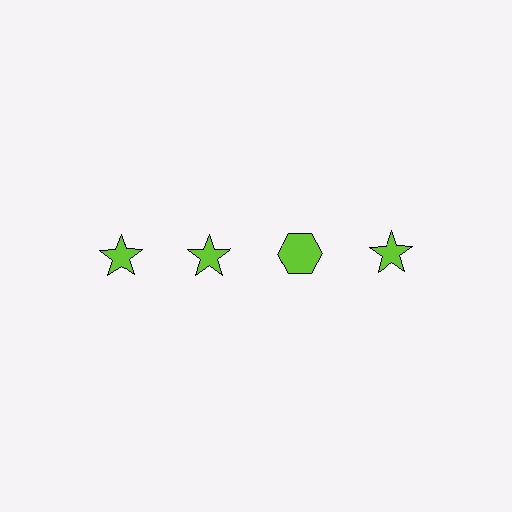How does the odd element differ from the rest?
It has a different shape: hexagon instead of star.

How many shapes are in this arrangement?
There are 4 shapes arranged in a grid pattern.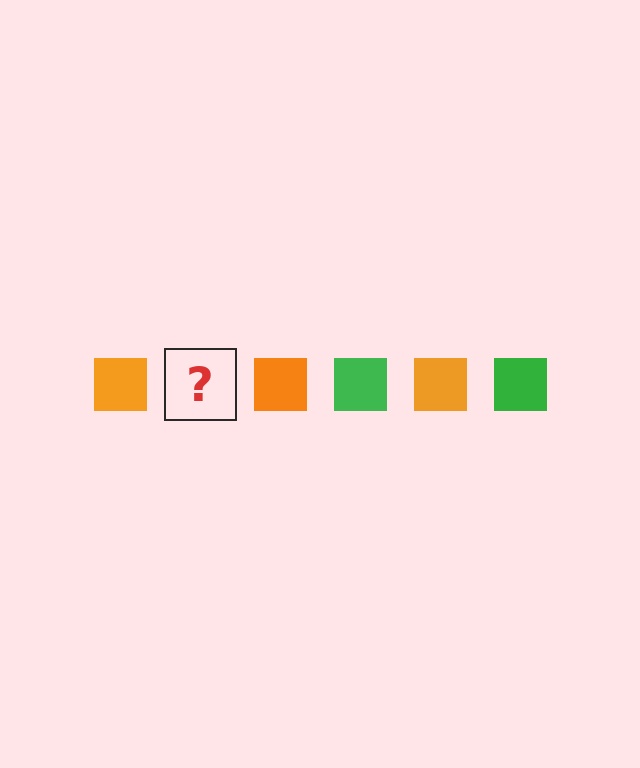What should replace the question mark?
The question mark should be replaced with a green square.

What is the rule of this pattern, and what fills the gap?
The rule is that the pattern cycles through orange, green squares. The gap should be filled with a green square.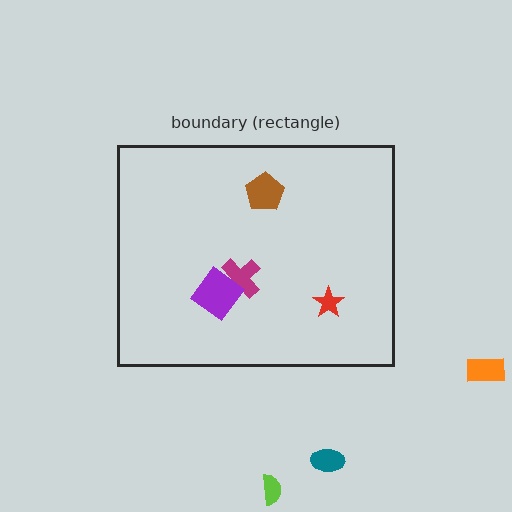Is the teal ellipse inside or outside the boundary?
Outside.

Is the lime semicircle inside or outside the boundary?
Outside.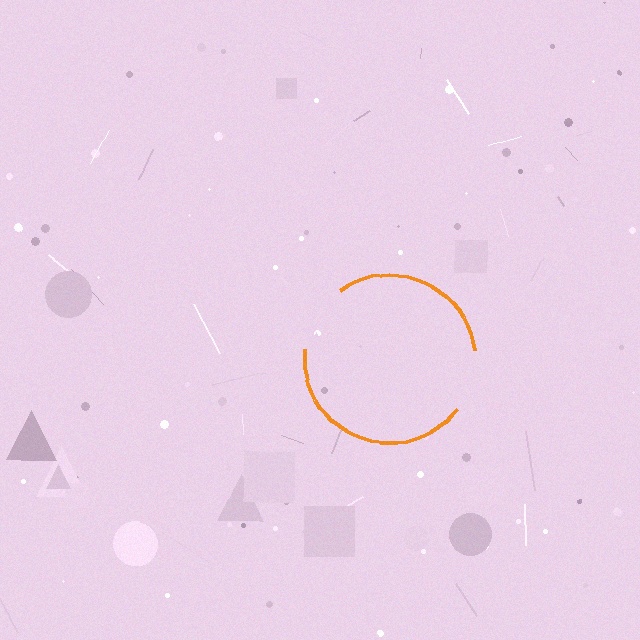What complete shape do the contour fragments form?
The contour fragments form a circle.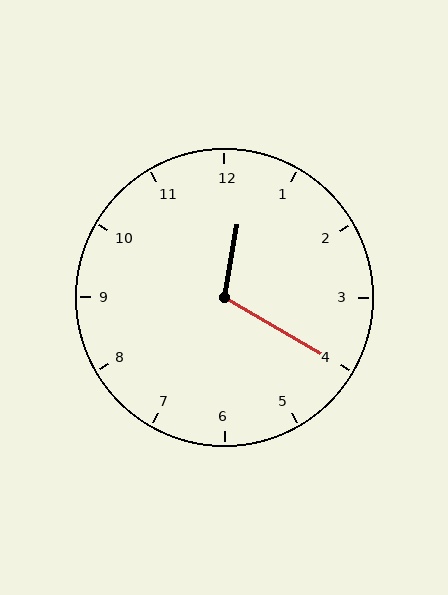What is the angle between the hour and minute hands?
Approximately 110 degrees.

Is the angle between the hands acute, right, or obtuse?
It is obtuse.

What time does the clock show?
12:20.